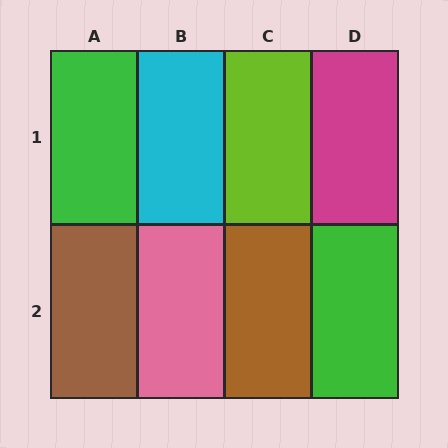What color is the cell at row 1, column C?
Lime.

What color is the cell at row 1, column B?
Cyan.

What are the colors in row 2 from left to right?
Brown, pink, brown, green.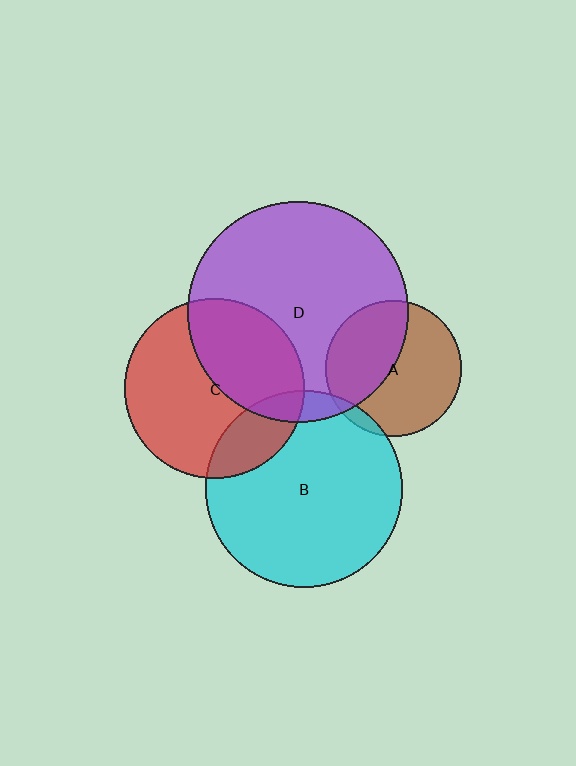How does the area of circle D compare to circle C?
Approximately 1.5 times.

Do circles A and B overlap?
Yes.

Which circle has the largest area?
Circle D (purple).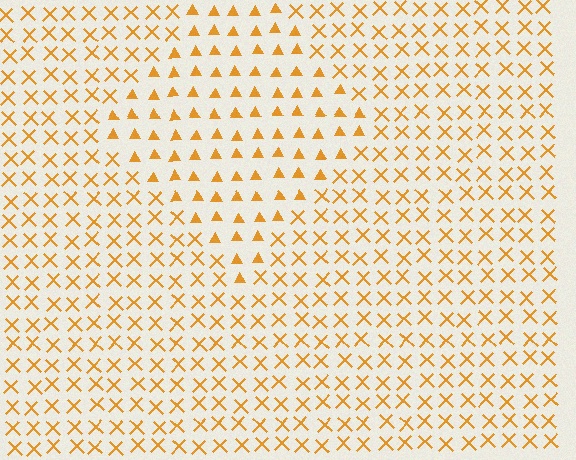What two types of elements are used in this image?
The image uses triangles inside the diamond region and X marks outside it.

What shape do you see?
I see a diamond.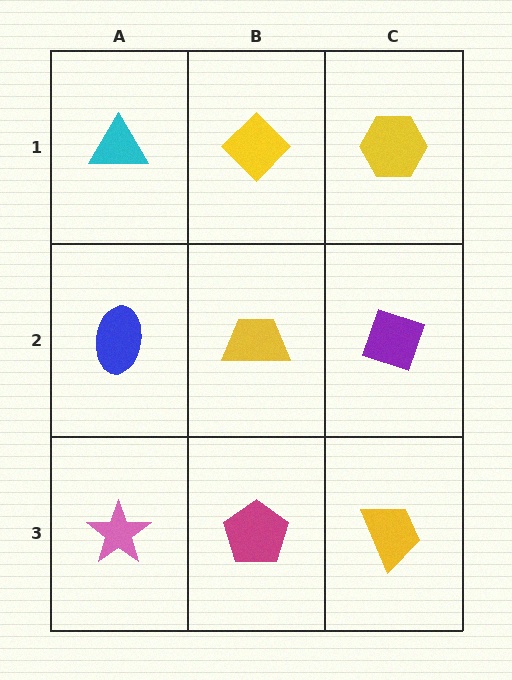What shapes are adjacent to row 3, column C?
A purple diamond (row 2, column C), a magenta pentagon (row 3, column B).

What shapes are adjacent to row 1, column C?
A purple diamond (row 2, column C), a yellow diamond (row 1, column B).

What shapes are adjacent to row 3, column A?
A blue ellipse (row 2, column A), a magenta pentagon (row 3, column B).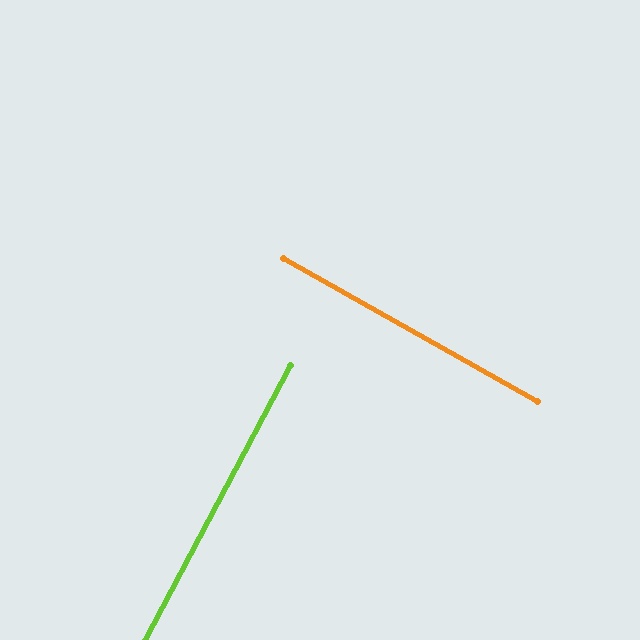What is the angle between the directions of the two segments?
Approximately 88 degrees.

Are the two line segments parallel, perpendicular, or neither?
Perpendicular — they meet at approximately 88°.